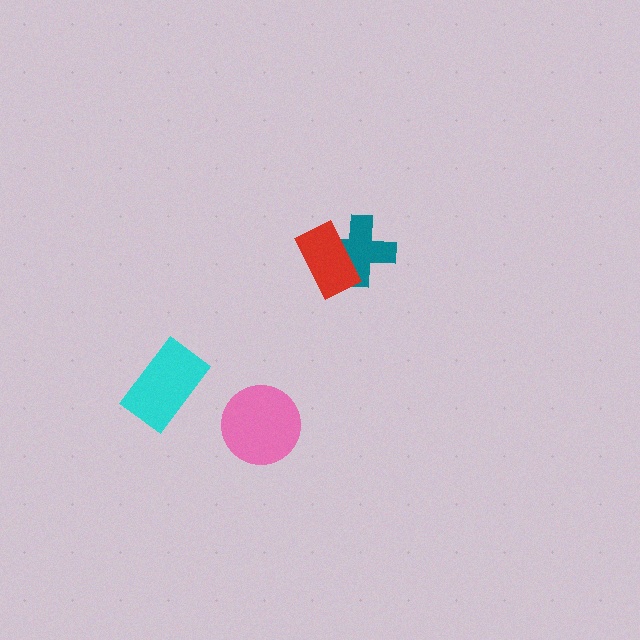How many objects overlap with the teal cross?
1 object overlaps with the teal cross.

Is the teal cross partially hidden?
Yes, it is partially covered by another shape.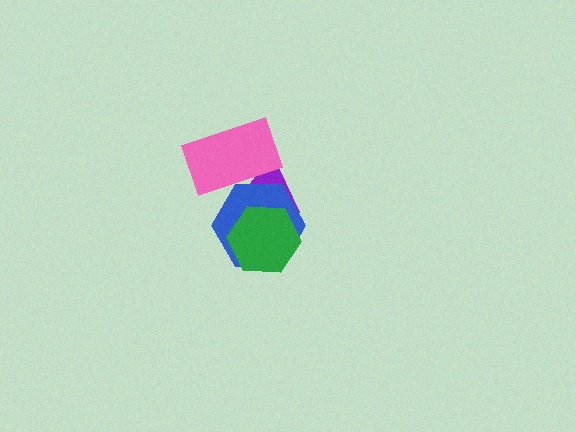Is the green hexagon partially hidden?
No, no other shape covers it.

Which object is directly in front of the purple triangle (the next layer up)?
The pink rectangle is directly in front of the purple triangle.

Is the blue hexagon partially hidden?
Yes, it is partially covered by another shape.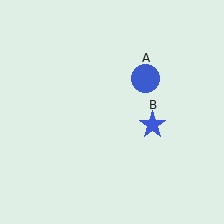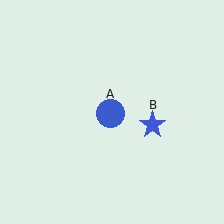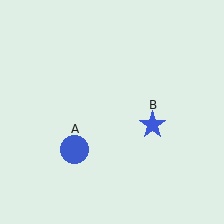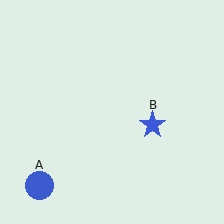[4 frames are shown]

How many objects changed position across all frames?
1 object changed position: blue circle (object A).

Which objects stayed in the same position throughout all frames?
Blue star (object B) remained stationary.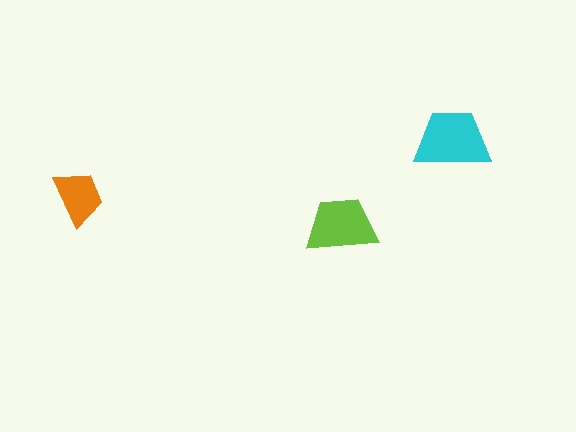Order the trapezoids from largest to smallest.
the cyan one, the lime one, the orange one.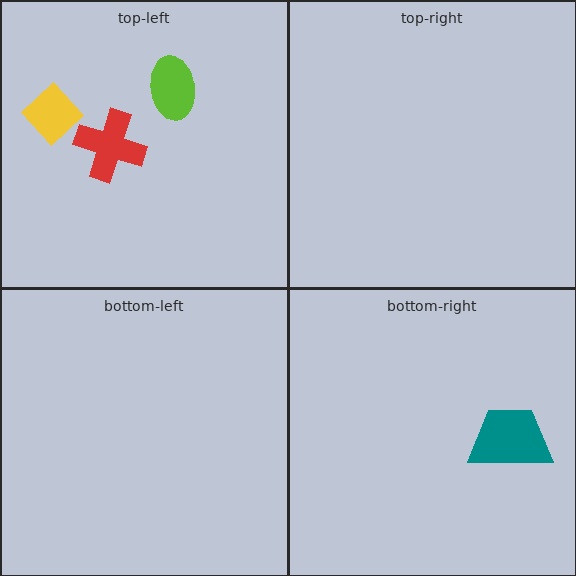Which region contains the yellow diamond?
The top-left region.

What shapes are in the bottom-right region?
The teal trapezoid.